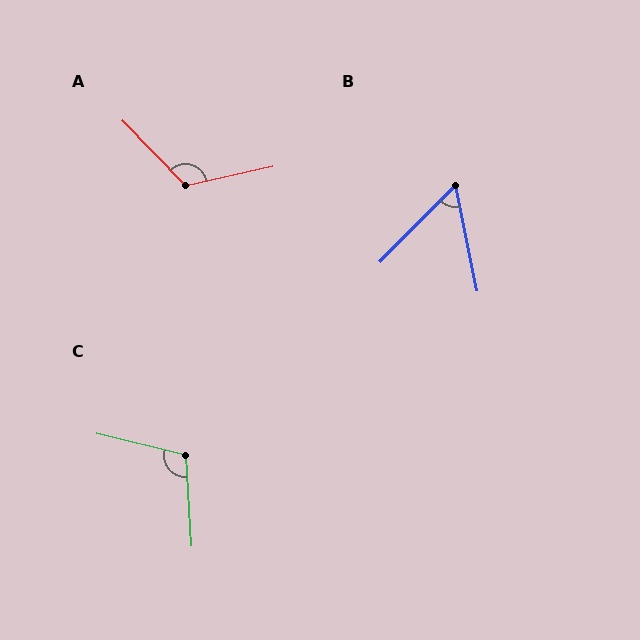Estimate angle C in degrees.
Approximately 107 degrees.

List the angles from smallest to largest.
B (56°), C (107°), A (121°).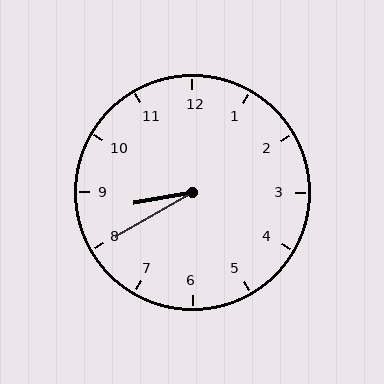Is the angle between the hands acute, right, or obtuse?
It is acute.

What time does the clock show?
8:40.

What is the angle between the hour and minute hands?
Approximately 20 degrees.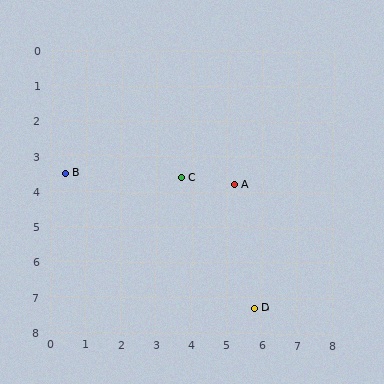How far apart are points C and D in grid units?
Points C and D are about 4.3 grid units apart.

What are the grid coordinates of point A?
Point A is at approximately (5.2, 3.8).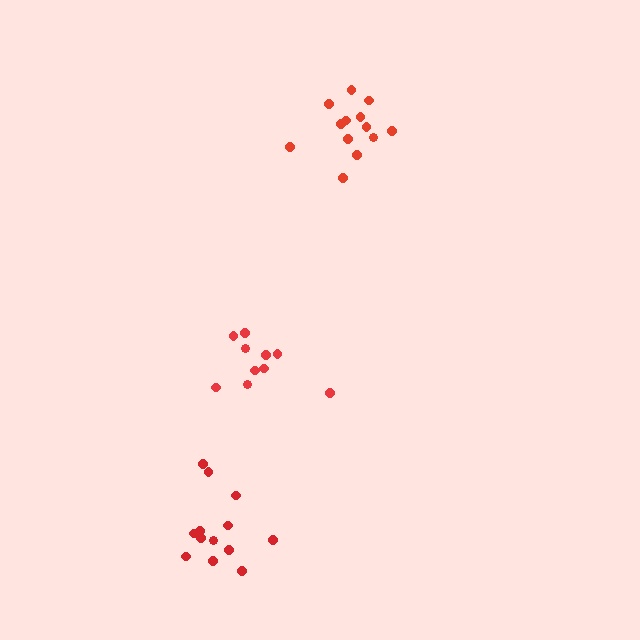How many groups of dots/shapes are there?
There are 3 groups.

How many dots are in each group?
Group 1: 10 dots, Group 2: 13 dots, Group 3: 13 dots (36 total).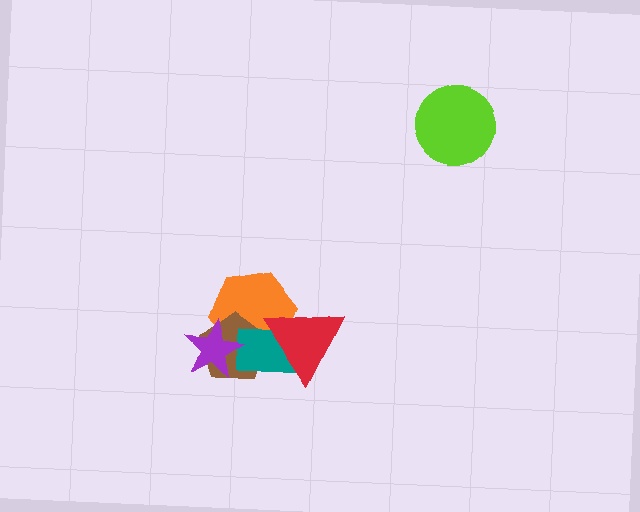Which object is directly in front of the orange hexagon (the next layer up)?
The brown pentagon is directly in front of the orange hexagon.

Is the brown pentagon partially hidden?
Yes, it is partially covered by another shape.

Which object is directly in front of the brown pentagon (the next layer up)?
The teal rectangle is directly in front of the brown pentagon.